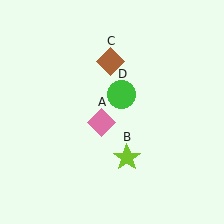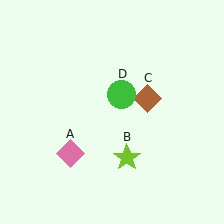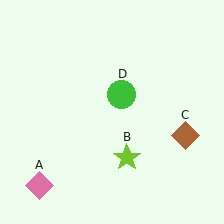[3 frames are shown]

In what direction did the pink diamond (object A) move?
The pink diamond (object A) moved down and to the left.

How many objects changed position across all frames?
2 objects changed position: pink diamond (object A), brown diamond (object C).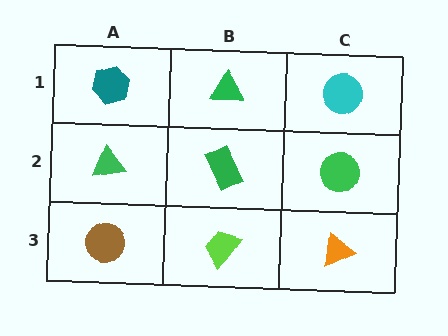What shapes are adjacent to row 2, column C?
A cyan circle (row 1, column C), an orange triangle (row 3, column C), a green rectangle (row 2, column B).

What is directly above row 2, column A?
A teal hexagon.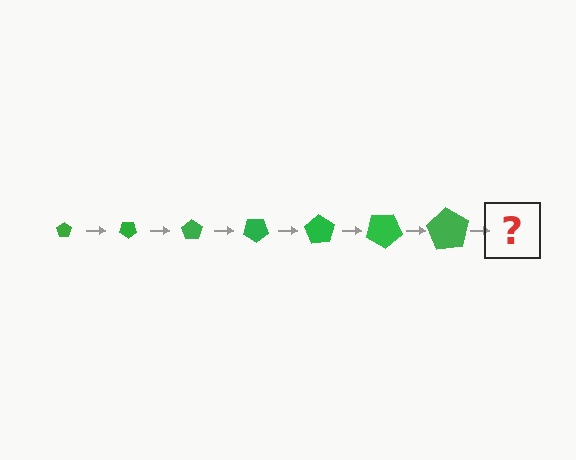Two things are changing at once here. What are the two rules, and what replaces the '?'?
The two rules are that the pentagon grows larger each step and it rotates 35 degrees each step. The '?' should be a pentagon, larger than the previous one and rotated 245 degrees from the start.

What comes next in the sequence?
The next element should be a pentagon, larger than the previous one and rotated 245 degrees from the start.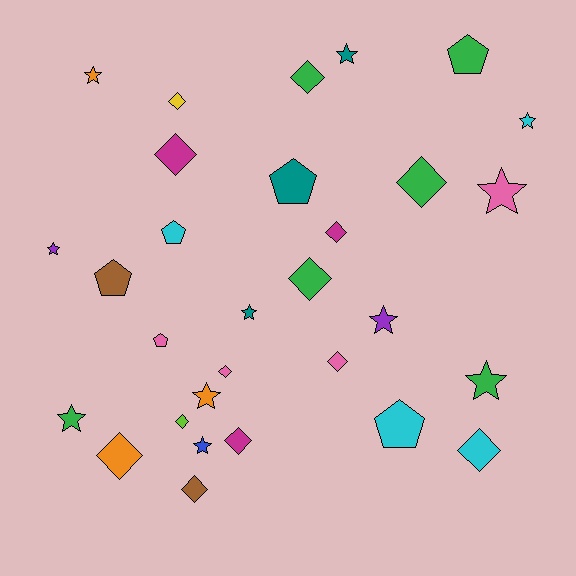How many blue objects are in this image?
There is 1 blue object.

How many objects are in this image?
There are 30 objects.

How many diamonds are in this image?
There are 13 diamonds.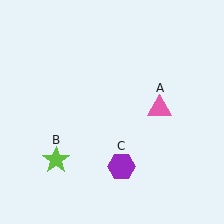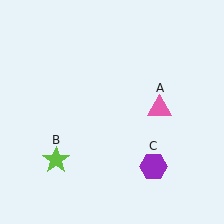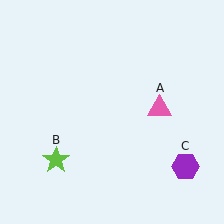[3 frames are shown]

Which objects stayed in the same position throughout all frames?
Pink triangle (object A) and lime star (object B) remained stationary.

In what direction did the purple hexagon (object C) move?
The purple hexagon (object C) moved right.